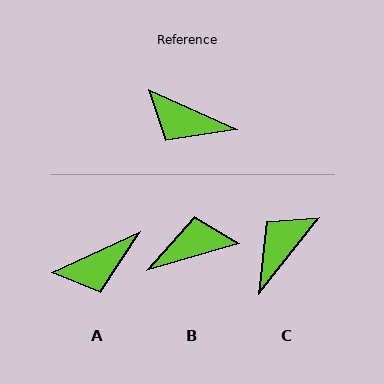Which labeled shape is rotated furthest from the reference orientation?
B, about 140 degrees away.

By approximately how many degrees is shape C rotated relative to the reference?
Approximately 105 degrees clockwise.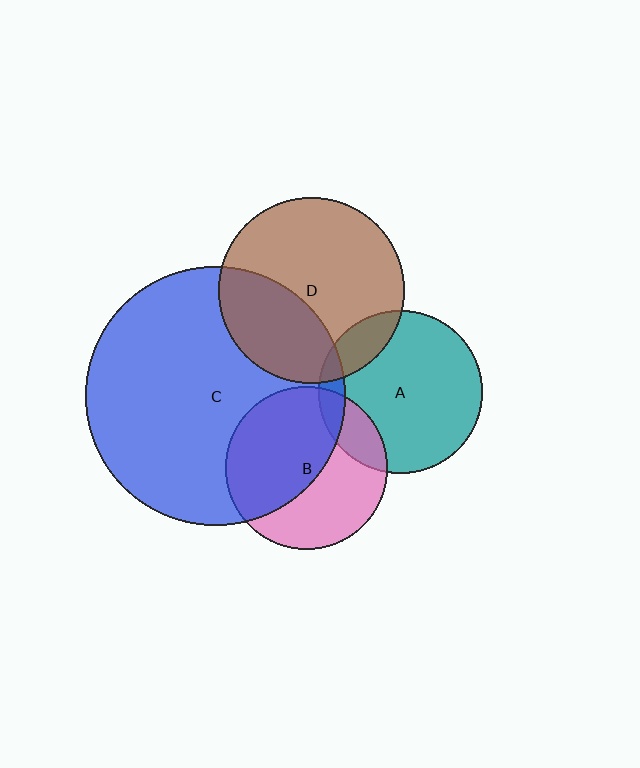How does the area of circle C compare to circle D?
Approximately 1.9 times.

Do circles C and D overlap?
Yes.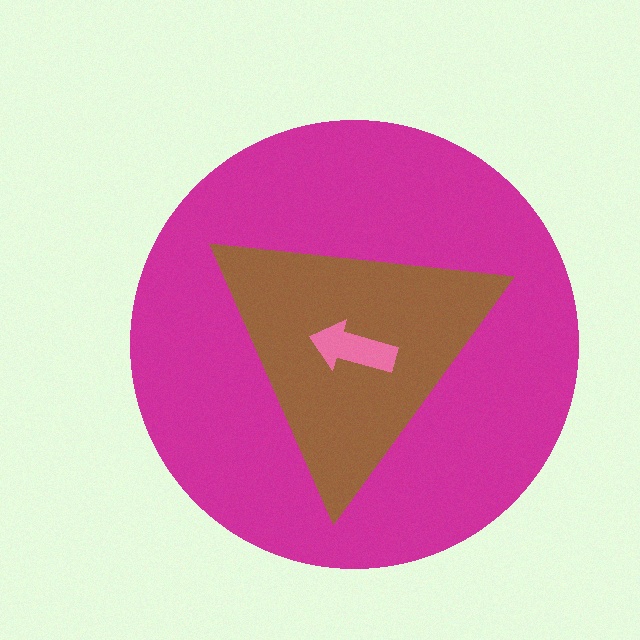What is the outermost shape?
The magenta circle.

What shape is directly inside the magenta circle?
The brown triangle.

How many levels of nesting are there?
3.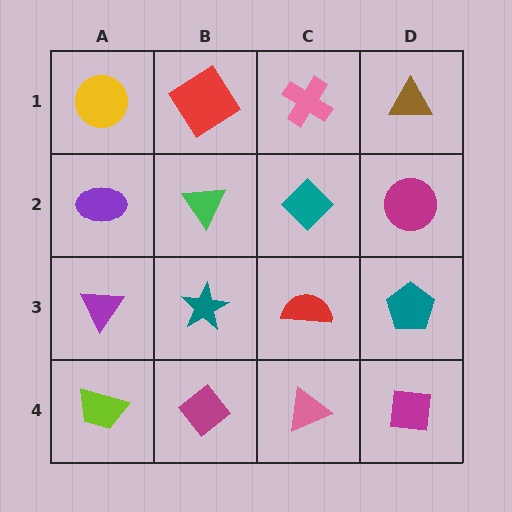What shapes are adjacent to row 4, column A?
A purple triangle (row 3, column A), a magenta diamond (row 4, column B).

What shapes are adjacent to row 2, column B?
A red diamond (row 1, column B), a teal star (row 3, column B), a purple ellipse (row 2, column A), a teal diamond (row 2, column C).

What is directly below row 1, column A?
A purple ellipse.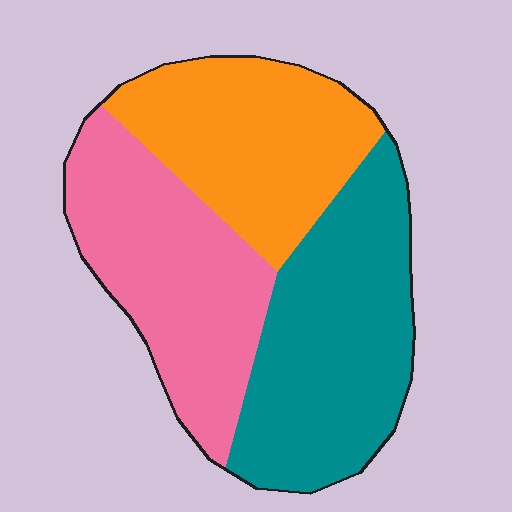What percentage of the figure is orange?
Orange takes up about one third (1/3) of the figure.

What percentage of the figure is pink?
Pink covers 33% of the figure.